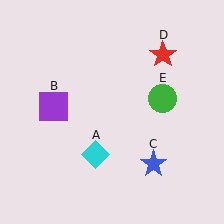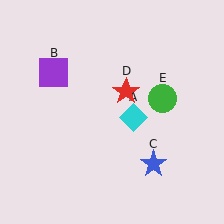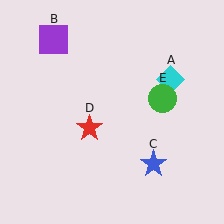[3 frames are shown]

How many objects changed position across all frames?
3 objects changed position: cyan diamond (object A), purple square (object B), red star (object D).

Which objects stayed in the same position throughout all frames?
Blue star (object C) and green circle (object E) remained stationary.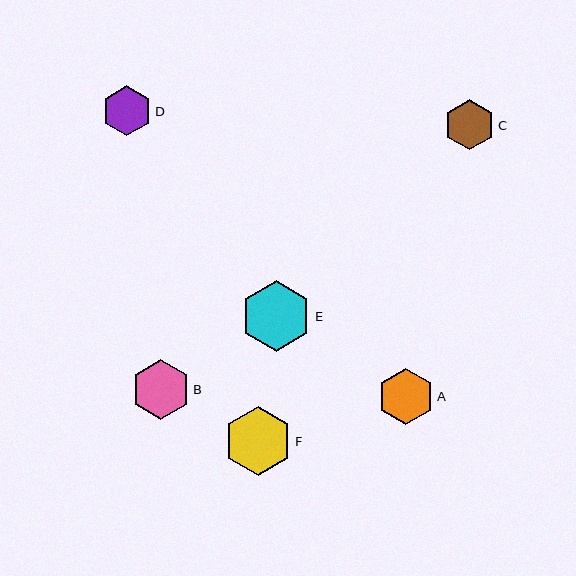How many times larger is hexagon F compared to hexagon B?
Hexagon F is approximately 1.2 times the size of hexagon B.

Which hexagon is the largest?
Hexagon E is the largest with a size of approximately 71 pixels.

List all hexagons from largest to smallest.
From largest to smallest: E, F, B, A, C, D.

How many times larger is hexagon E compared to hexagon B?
Hexagon E is approximately 1.2 times the size of hexagon B.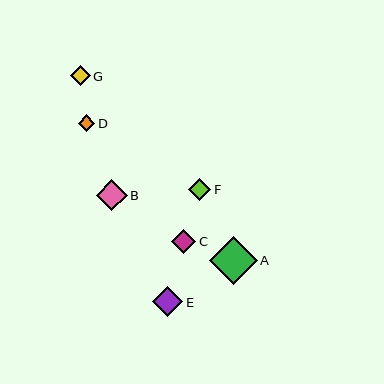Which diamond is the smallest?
Diamond D is the smallest with a size of approximately 17 pixels.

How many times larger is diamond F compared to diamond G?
Diamond F is approximately 1.1 times the size of diamond G.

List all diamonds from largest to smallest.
From largest to smallest: A, B, E, C, F, G, D.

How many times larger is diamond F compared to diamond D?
Diamond F is approximately 1.3 times the size of diamond D.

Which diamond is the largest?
Diamond A is the largest with a size of approximately 48 pixels.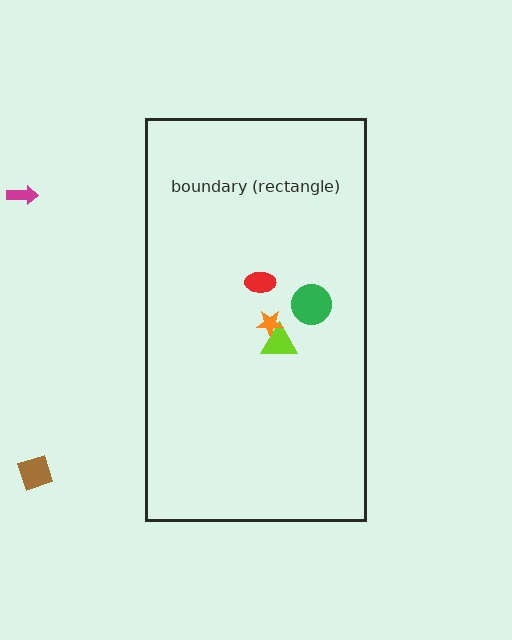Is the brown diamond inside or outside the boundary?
Outside.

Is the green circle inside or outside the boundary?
Inside.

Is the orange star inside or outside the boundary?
Inside.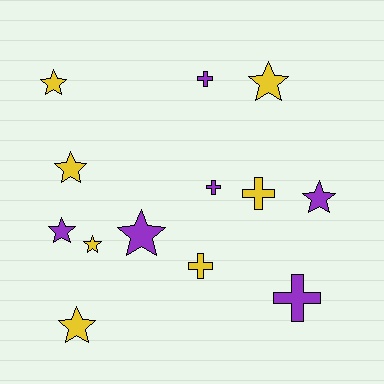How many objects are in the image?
There are 13 objects.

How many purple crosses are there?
There are 3 purple crosses.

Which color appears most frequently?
Yellow, with 7 objects.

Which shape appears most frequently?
Star, with 8 objects.